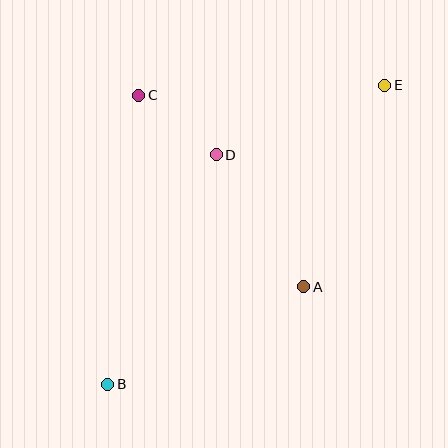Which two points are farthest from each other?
Points B and E are farthest from each other.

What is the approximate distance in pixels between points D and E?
The distance between D and E is approximately 183 pixels.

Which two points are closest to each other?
Points C and D are closest to each other.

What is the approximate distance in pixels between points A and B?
The distance between A and B is approximately 219 pixels.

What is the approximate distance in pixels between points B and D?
The distance between B and D is approximately 254 pixels.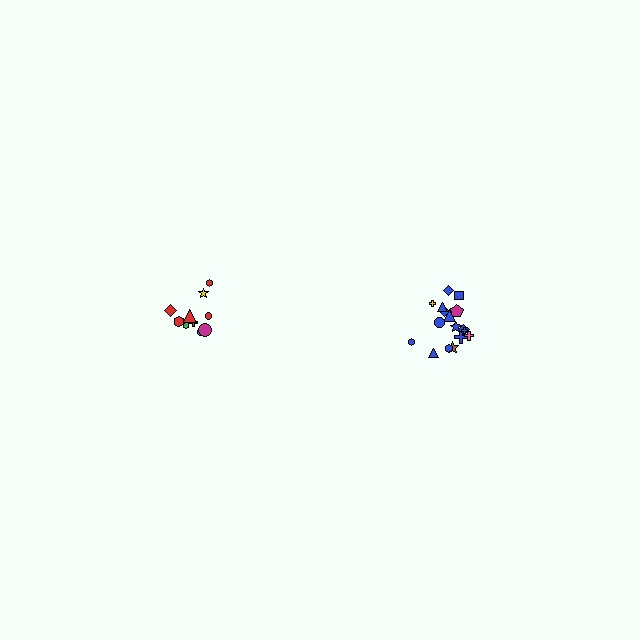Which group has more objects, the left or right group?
The right group.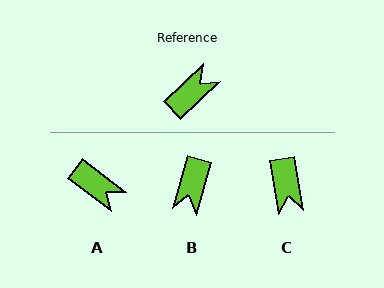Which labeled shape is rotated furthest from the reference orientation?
B, about 150 degrees away.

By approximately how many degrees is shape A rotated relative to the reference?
Approximately 81 degrees clockwise.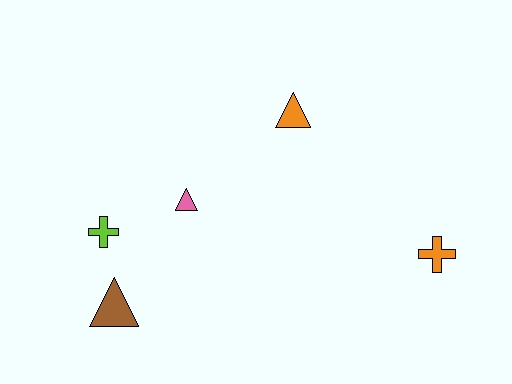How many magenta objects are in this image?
There are no magenta objects.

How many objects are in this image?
There are 5 objects.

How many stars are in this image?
There are no stars.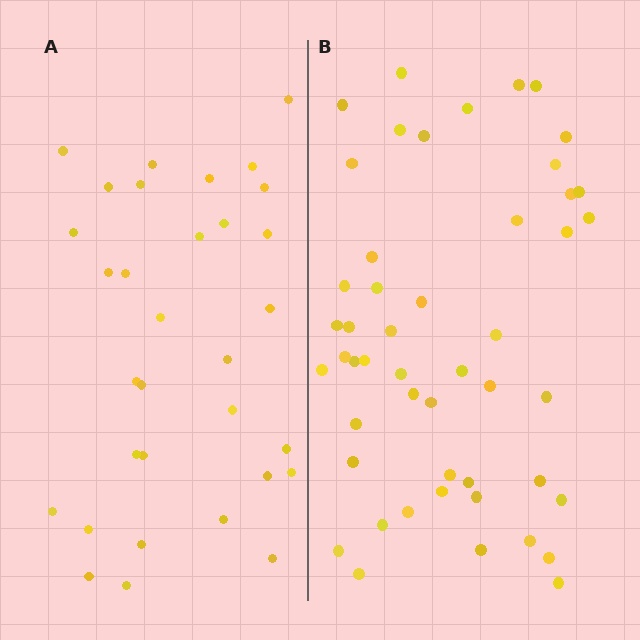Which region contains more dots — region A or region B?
Region B (the right region) has more dots.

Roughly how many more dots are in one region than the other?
Region B has approximately 15 more dots than region A.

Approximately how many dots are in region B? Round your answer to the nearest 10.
About 50 dots. (The exact count is 49, which rounds to 50.)